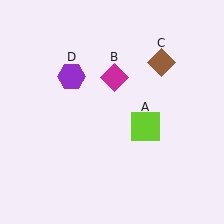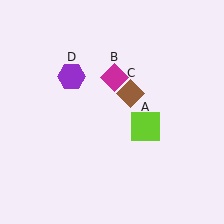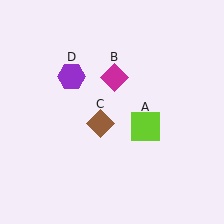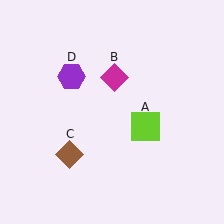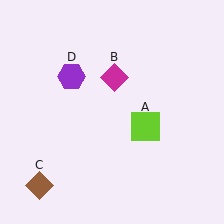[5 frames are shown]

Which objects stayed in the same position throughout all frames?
Lime square (object A) and magenta diamond (object B) and purple hexagon (object D) remained stationary.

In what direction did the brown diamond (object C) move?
The brown diamond (object C) moved down and to the left.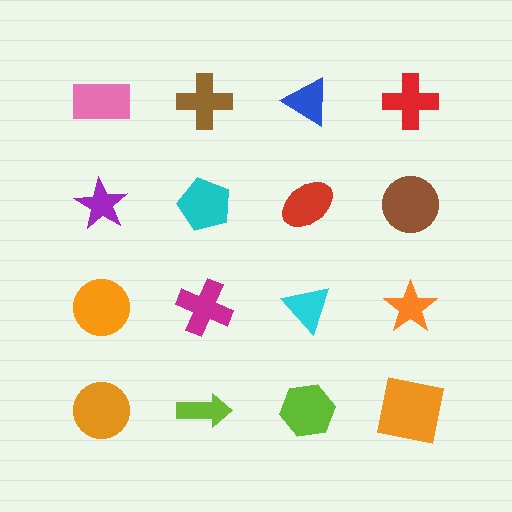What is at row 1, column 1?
A pink rectangle.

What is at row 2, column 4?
A brown circle.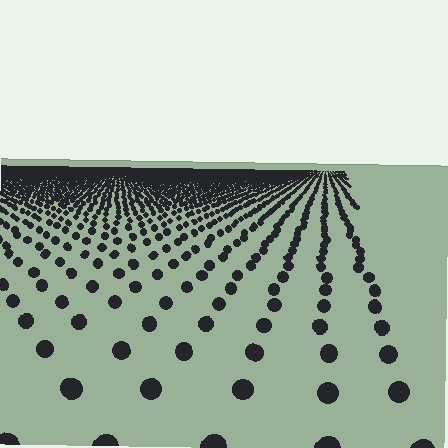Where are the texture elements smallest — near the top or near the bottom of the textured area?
Near the top.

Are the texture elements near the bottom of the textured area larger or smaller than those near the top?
Larger. Near the bottom, elements are closer to the viewer and appear at a bigger on-screen size.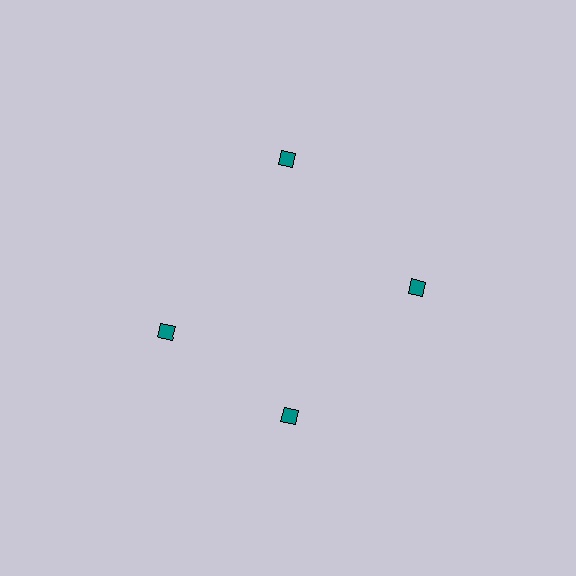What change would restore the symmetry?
The symmetry would be restored by rotating it back into even spacing with its neighbors so that all 4 diamonds sit at equal angles and equal distance from the center.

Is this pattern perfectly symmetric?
No. The 4 teal diamonds are arranged in a ring, but one element near the 9 o'clock position is rotated out of alignment along the ring, breaking the 4-fold rotational symmetry.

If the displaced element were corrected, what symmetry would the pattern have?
It would have 4-fold rotational symmetry — the pattern would map onto itself every 90 degrees.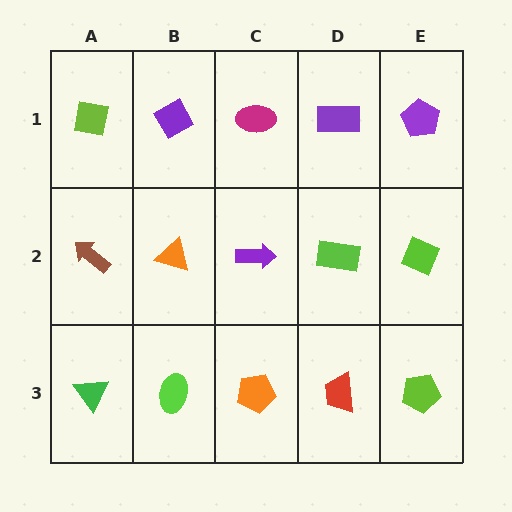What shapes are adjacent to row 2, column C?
A magenta ellipse (row 1, column C), an orange pentagon (row 3, column C), an orange triangle (row 2, column B), a lime rectangle (row 2, column D).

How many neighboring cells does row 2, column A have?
3.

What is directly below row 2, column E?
A lime pentagon.